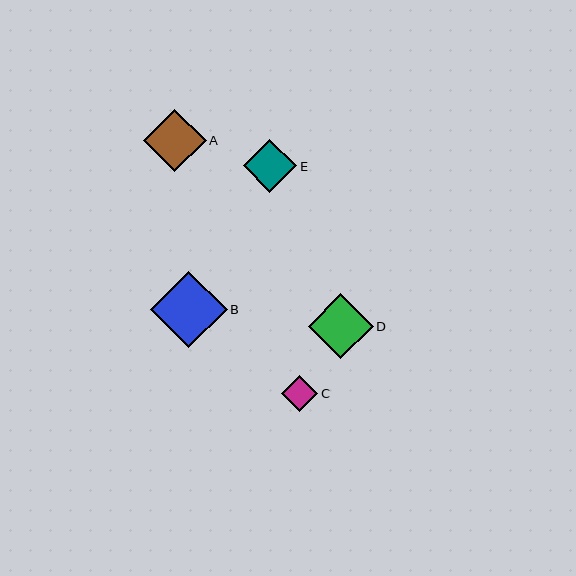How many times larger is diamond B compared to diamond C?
Diamond B is approximately 2.1 times the size of diamond C.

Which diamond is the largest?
Diamond B is the largest with a size of approximately 77 pixels.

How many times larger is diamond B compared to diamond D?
Diamond B is approximately 1.2 times the size of diamond D.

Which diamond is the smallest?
Diamond C is the smallest with a size of approximately 36 pixels.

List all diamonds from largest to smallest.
From largest to smallest: B, D, A, E, C.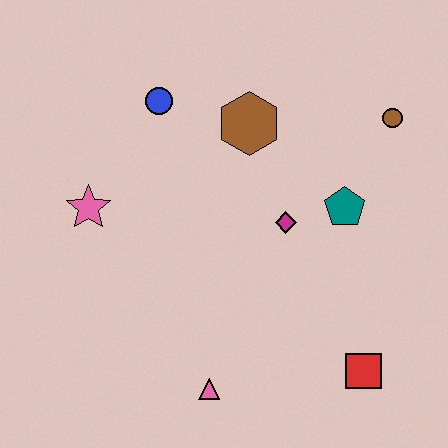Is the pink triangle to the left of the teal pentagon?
Yes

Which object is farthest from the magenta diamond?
The pink star is farthest from the magenta diamond.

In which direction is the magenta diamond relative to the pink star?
The magenta diamond is to the right of the pink star.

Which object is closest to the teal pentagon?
The magenta diamond is closest to the teal pentagon.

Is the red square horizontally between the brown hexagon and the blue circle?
No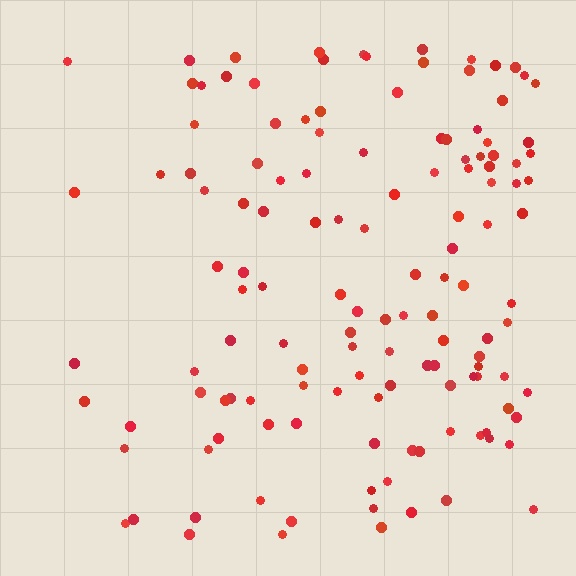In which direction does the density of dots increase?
From left to right, with the right side densest.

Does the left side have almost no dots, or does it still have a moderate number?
Still a moderate number, just noticeably fewer than the right.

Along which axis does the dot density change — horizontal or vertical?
Horizontal.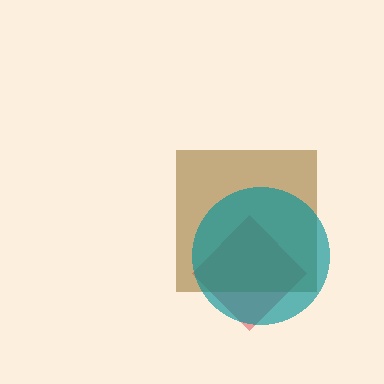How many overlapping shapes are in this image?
There are 3 overlapping shapes in the image.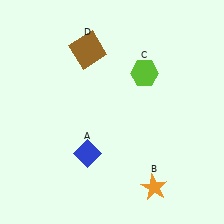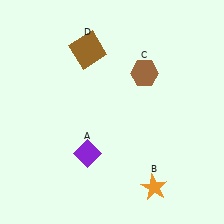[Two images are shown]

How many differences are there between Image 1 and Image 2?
There are 2 differences between the two images.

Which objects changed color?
A changed from blue to purple. C changed from lime to brown.